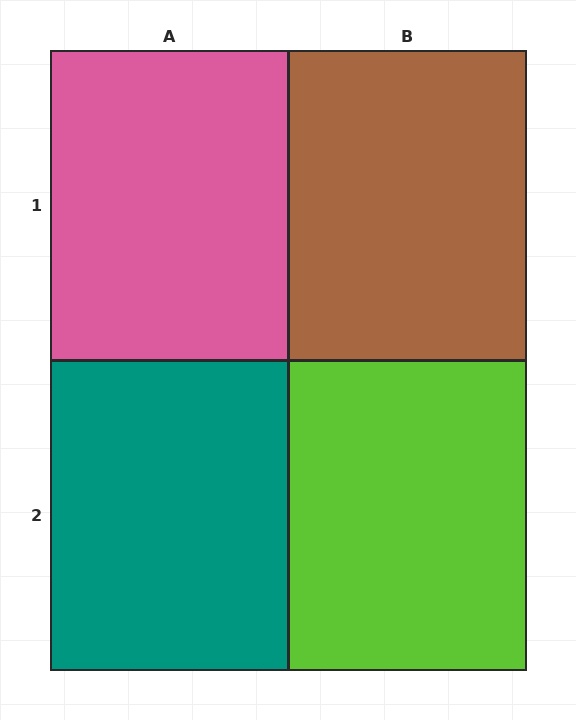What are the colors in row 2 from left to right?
Teal, lime.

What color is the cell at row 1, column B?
Brown.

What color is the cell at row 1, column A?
Pink.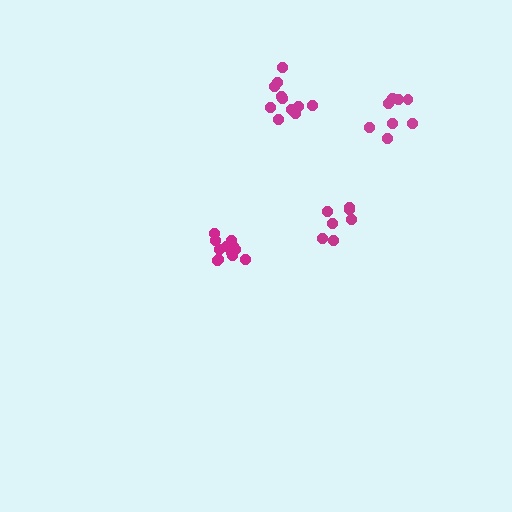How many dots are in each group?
Group 1: 13 dots, Group 2: 7 dots, Group 3: 8 dots, Group 4: 11 dots (39 total).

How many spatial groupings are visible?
There are 4 spatial groupings.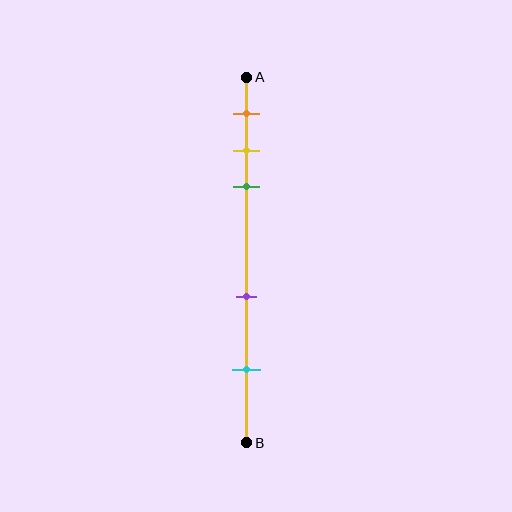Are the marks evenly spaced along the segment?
No, the marks are not evenly spaced.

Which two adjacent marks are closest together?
The yellow and green marks are the closest adjacent pair.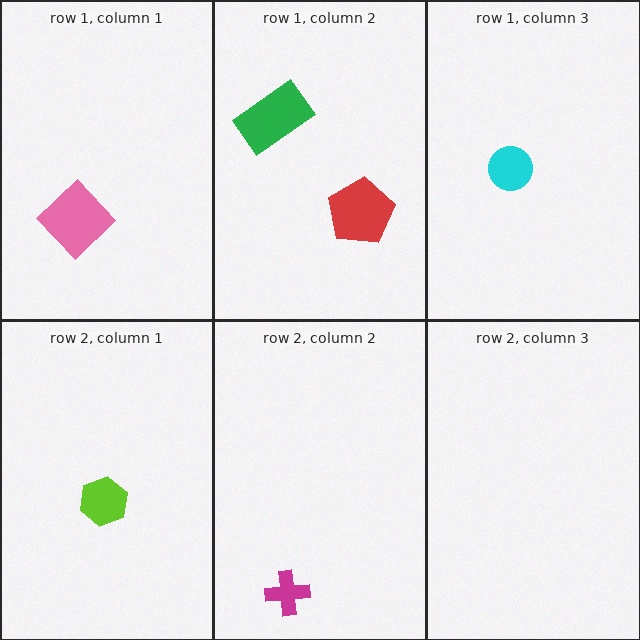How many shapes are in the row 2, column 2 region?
1.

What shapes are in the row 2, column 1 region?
The lime hexagon.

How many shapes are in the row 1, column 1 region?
1.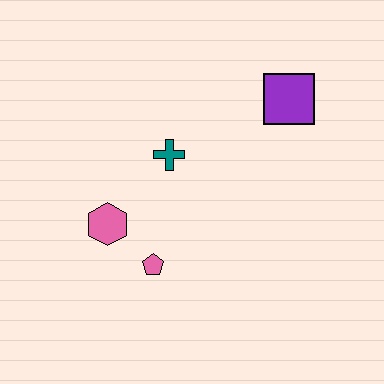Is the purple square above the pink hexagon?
Yes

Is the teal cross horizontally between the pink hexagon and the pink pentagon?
No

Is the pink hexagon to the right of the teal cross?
No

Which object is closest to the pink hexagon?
The pink pentagon is closest to the pink hexagon.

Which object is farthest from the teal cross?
The purple square is farthest from the teal cross.